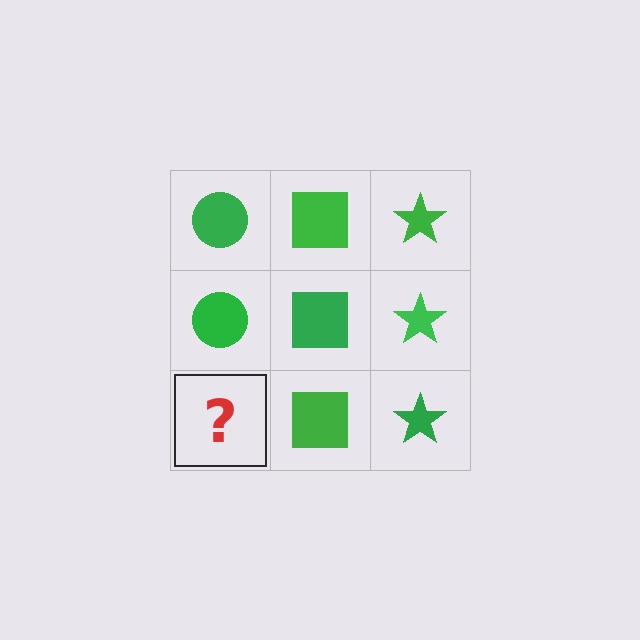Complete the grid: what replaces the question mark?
The question mark should be replaced with a green circle.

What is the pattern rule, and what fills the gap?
The rule is that each column has a consistent shape. The gap should be filled with a green circle.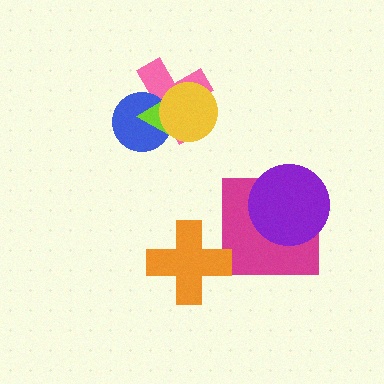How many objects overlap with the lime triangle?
3 objects overlap with the lime triangle.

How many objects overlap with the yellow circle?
3 objects overlap with the yellow circle.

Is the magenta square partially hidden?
Yes, it is partially covered by another shape.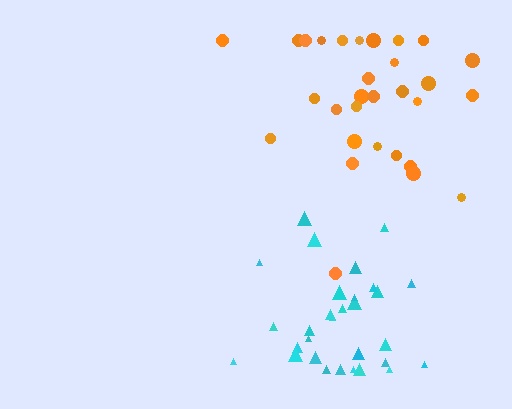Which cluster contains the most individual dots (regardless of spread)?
Orange (32).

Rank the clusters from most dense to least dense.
cyan, orange.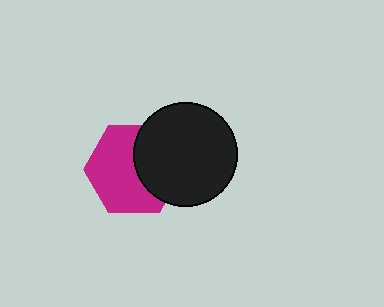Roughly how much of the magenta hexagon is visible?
About half of it is visible (roughly 61%).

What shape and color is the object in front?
The object in front is a black circle.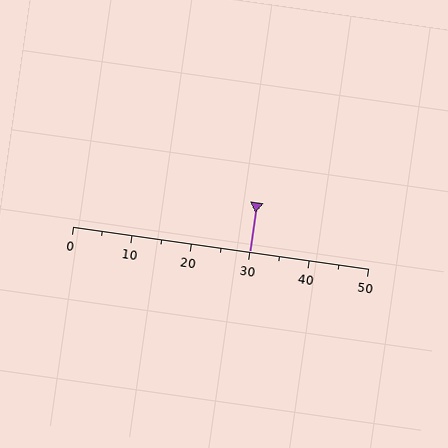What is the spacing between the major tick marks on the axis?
The major ticks are spaced 10 apart.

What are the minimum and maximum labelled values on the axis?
The axis runs from 0 to 50.